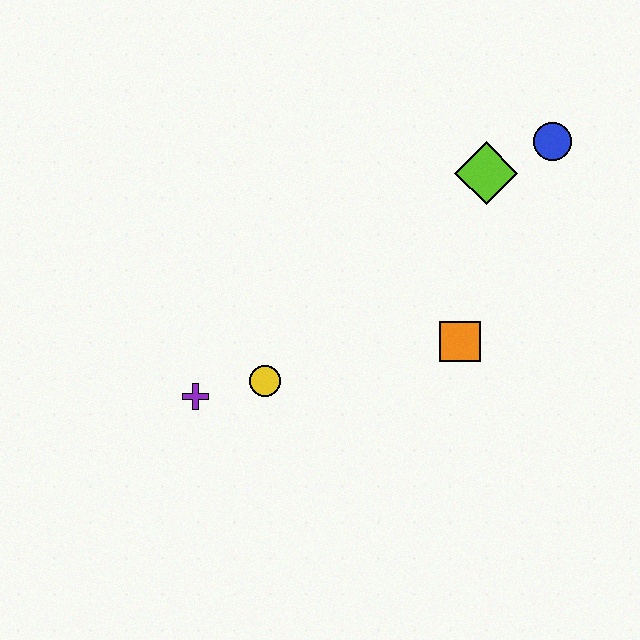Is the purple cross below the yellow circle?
Yes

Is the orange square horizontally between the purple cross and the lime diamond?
Yes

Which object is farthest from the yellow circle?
The blue circle is farthest from the yellow circle.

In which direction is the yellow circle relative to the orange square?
The yellow circle is to the left of the orange square.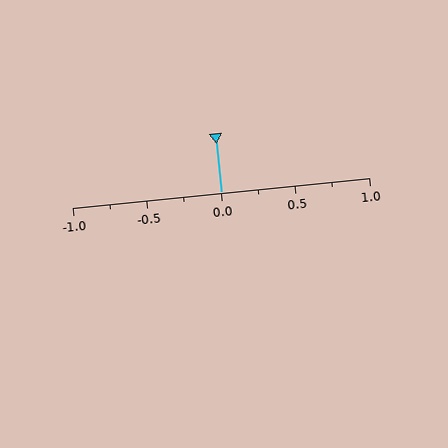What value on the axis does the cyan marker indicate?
The marker indicates approximately 0.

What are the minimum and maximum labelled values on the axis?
The axis runs from -1.0 to 1.0.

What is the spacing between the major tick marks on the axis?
The major ticks are spaced 0.5 apart.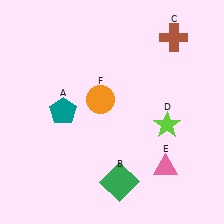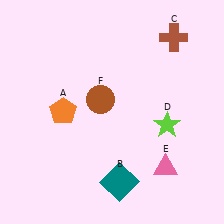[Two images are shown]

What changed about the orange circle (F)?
In Image 1, F is orange. In Image 2, it changed to brown.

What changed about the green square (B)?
In Image 1, B is green. In Image 2, it changed to teal.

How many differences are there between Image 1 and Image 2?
There are 3 differences between the two images.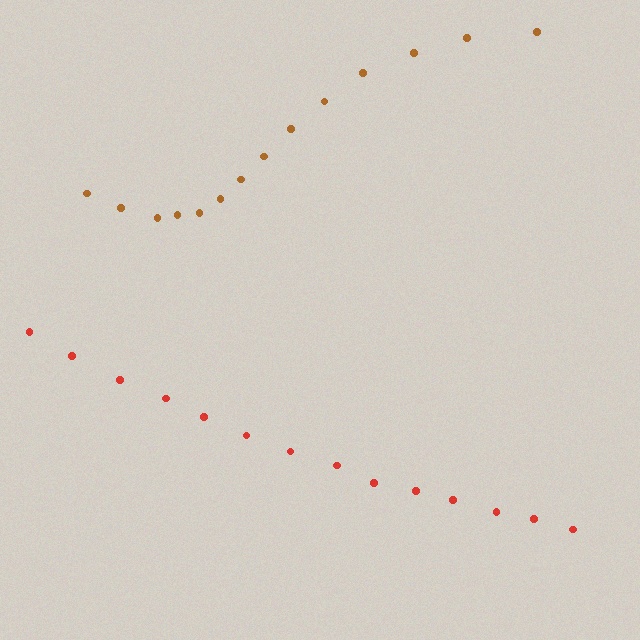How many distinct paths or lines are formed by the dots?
There are 2 distinct paths.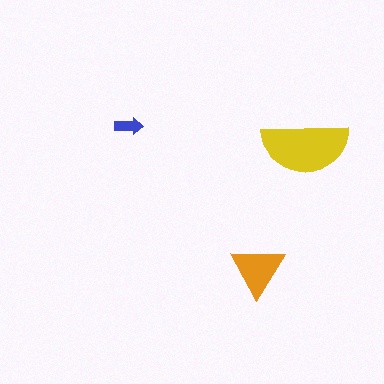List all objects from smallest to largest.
The blue arrow, the orange triangle, the yellow semicircle.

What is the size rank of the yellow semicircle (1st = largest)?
1st.